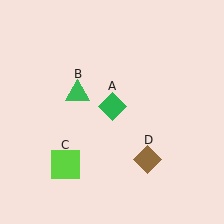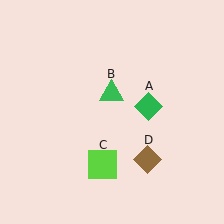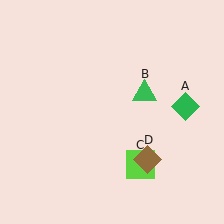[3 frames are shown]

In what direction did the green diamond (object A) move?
The green diamond (object A) moved right.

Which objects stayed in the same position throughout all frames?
Brown diamond (object D) remained stationary.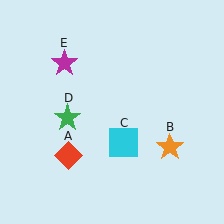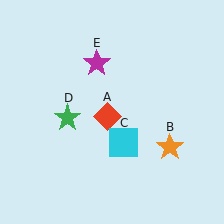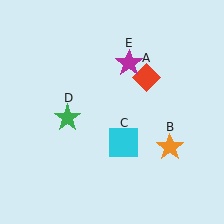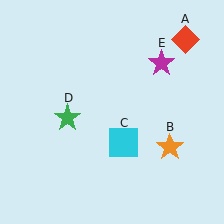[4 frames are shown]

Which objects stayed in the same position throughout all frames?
Orange star (object B) and cyan square (object C) and green star (object D) remained stationary.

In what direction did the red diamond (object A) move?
The red diamond (object A) moved up and to the right.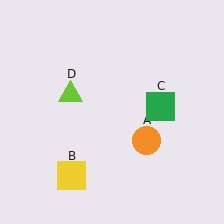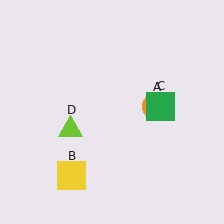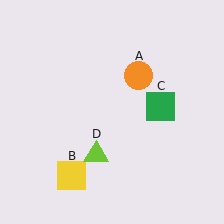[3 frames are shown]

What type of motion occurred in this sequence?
The orange circle (object A), lime triangle (object D) rotated counterclockwise around the center of the scene.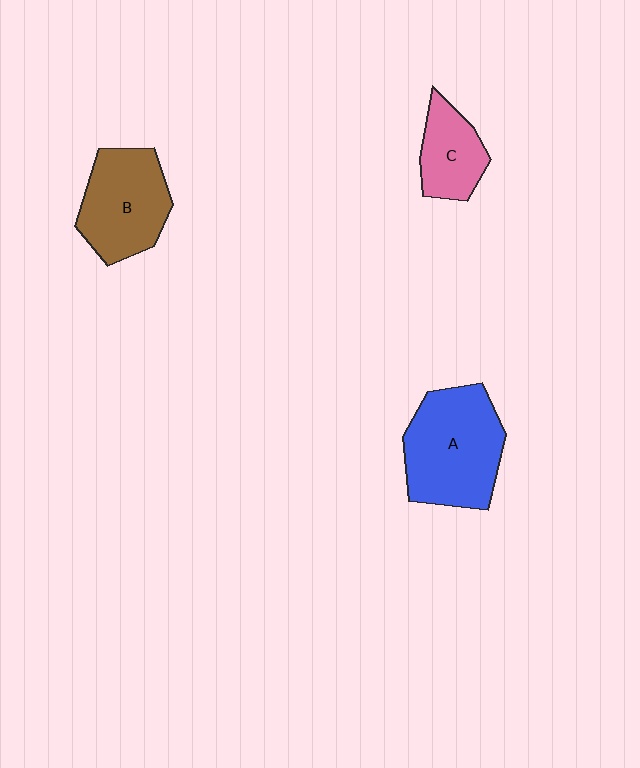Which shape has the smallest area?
Shape C (pink).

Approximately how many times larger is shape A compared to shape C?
Approximately 2.0 times.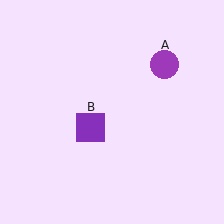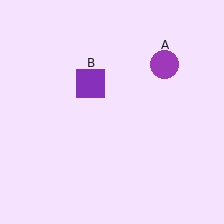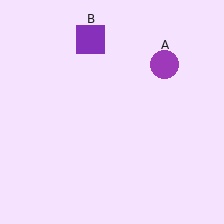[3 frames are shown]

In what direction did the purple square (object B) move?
The purple square (object B) moved up.